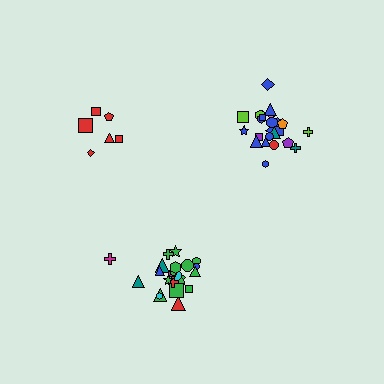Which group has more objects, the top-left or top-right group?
The top-right group.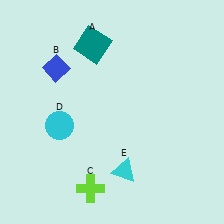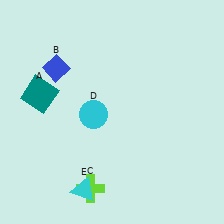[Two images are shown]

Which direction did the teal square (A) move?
The teal square (A) moved left.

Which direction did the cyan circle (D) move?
The cyan circle (D) moved right.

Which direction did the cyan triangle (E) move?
The cyan triangle (E) moved left.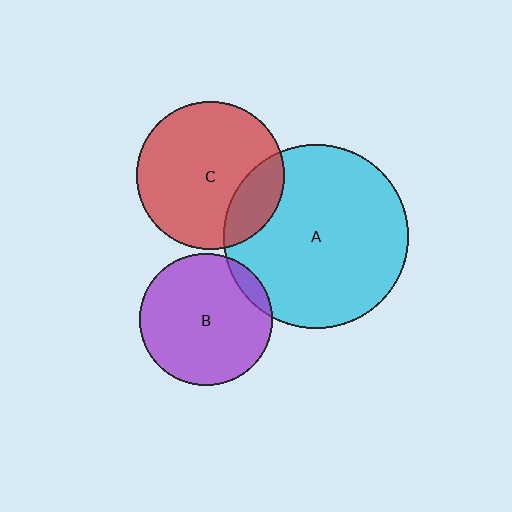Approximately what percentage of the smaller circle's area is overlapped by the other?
Approximately 20%.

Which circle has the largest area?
Circle A (cyan).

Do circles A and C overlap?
Yes.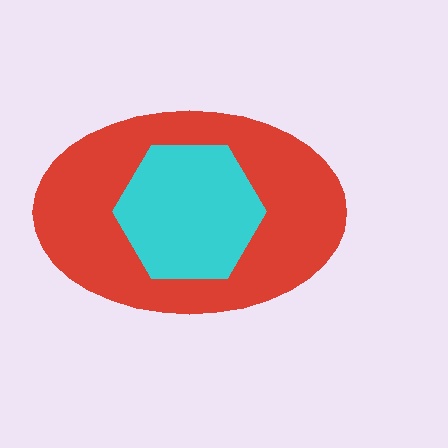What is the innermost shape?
The cyan hexagon.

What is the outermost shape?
The red ellipse.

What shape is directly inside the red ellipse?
The cyan hexagon.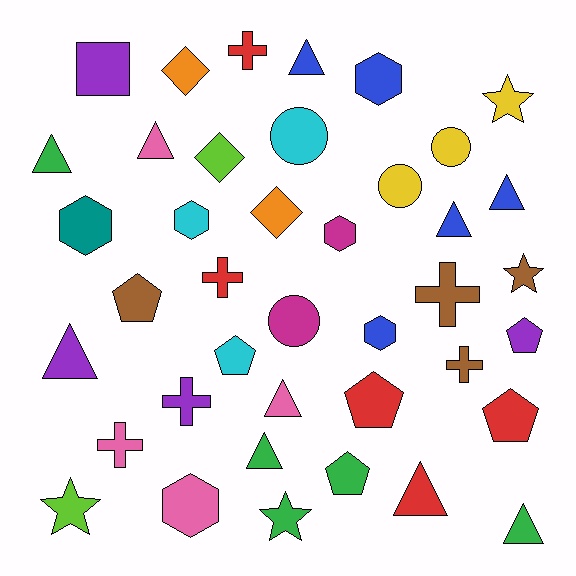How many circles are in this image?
There are 4 circles.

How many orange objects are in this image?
There are 2 orange objects.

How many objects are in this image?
There are 40 objects.